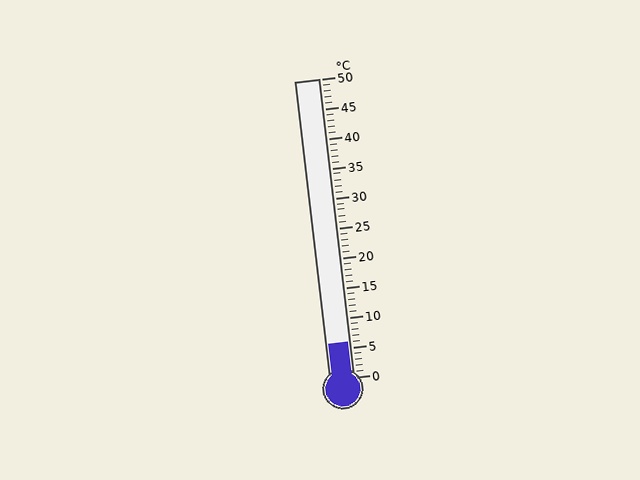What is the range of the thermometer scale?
The thermometer scale ranges from 0°C to 50°C.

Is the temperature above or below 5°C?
The temperature is above 5°C.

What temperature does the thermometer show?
The thermometer shows approximately 6°C.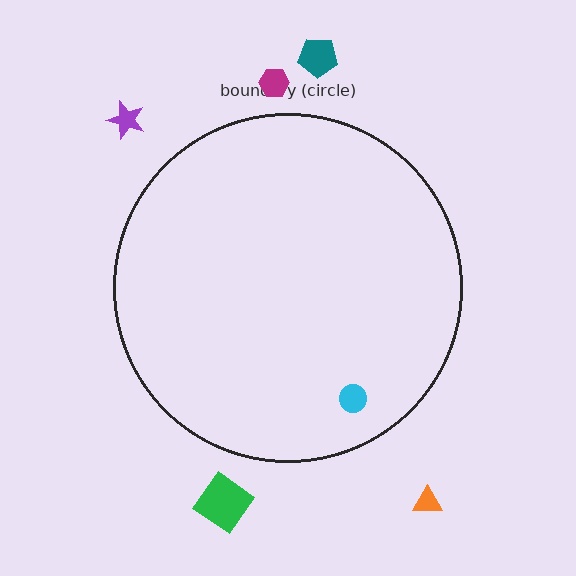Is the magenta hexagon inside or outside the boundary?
Outside.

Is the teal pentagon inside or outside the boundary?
Outside.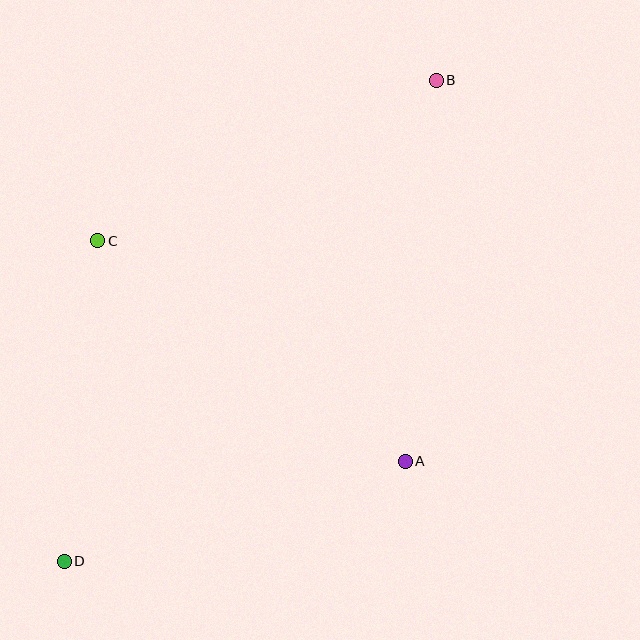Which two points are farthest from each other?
Points B and D are farthest from each other.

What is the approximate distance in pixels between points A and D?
The distance between A and D is approximately 356 pixels.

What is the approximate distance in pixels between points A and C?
The distance between A and C is approximately 378 pixels.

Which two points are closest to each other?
Points C and D are closest to each other.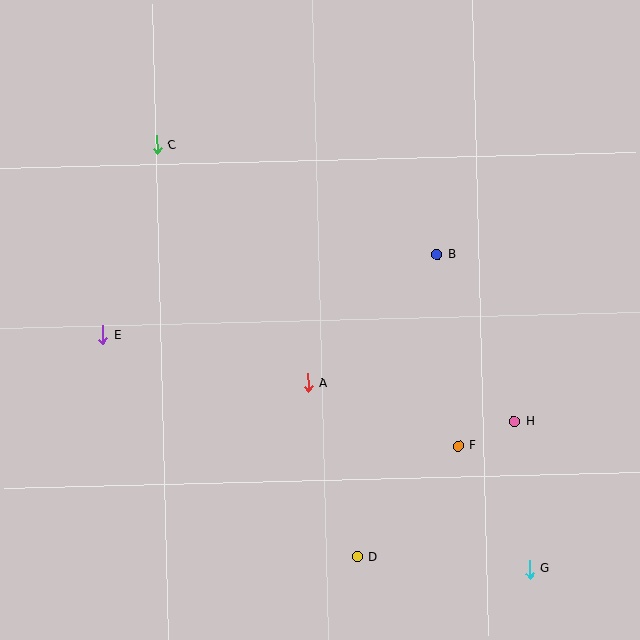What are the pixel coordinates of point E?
Point E is at (103, 335).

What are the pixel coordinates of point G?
Point G is at (530, 569).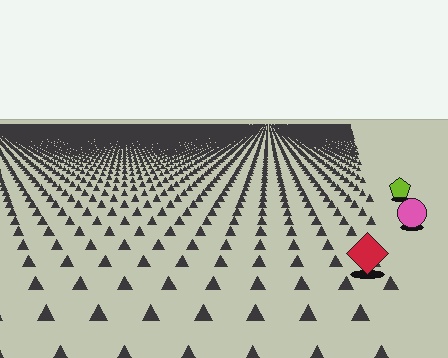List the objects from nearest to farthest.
From nearest to farthest: the red diamond, the pink circle, the lime pentagon.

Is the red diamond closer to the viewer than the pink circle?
Yes. The red diamond is closer — you can tell from the texture gradient: the ground texture is coarser near it.